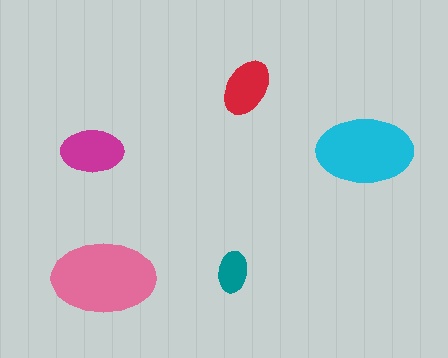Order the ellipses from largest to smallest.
the pink one, the cyan one, the magenta one, the red one, the teal one.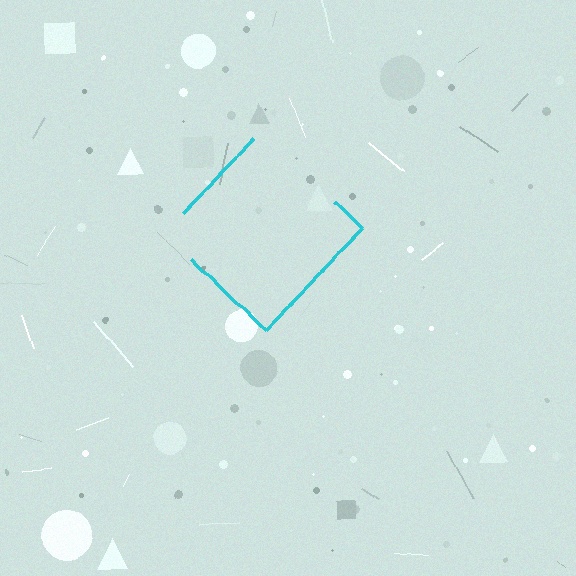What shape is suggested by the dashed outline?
The dashed outline suggests a diamond.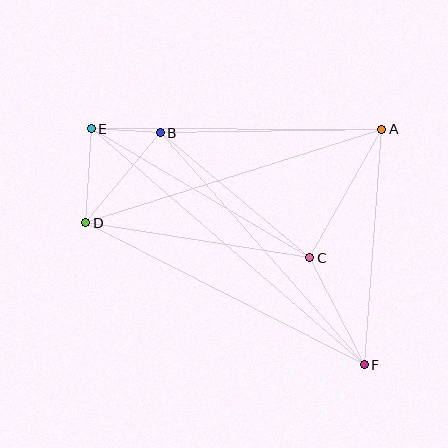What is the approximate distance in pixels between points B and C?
The distance between B and C is approximately 195 pixels.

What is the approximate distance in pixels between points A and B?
The distance between A and B is approximately 222 pixels.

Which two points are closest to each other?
Points B and E are closest to each other.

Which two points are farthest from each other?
Points E and F are farthest from each other.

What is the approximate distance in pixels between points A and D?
The distance between A and D is approximately 310 pixels.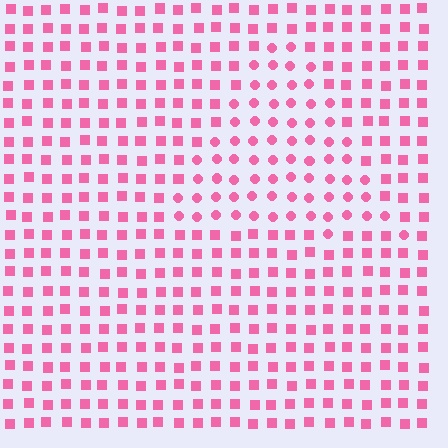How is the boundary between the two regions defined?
The boundary is defined by a change in element shape: circles inside vs. squares outside. All elements share the same color and spacing.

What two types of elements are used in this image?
The image uses circles inside the triangle region and squares outside it.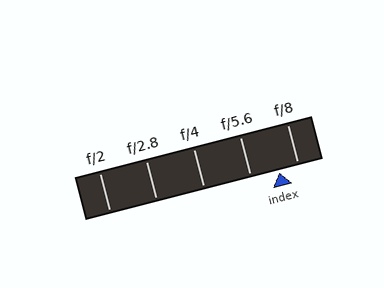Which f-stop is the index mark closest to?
The index mark is closest to f/8.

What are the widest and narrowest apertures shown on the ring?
The widest aperture shown is f/2 and the narrowest is f/8.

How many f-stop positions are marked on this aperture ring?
There are 5 f-stop positions marked.